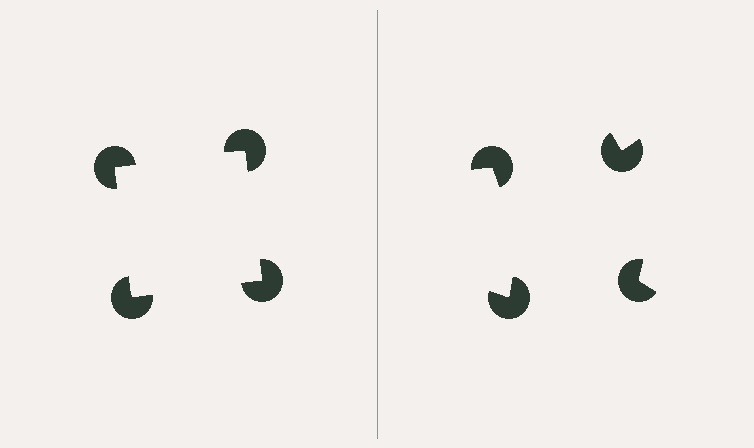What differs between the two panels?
The pac-man discs are positioned identically on both sides; only the wedge orientations differ. On the left they align to a square; on the right they are misaligned.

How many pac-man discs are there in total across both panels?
8 — 4 on each side.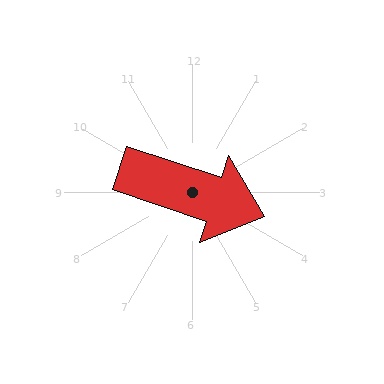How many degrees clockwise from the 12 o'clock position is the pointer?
Approximately 108 degrees.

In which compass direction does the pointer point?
East.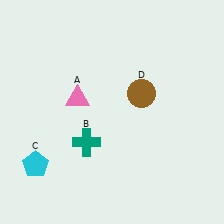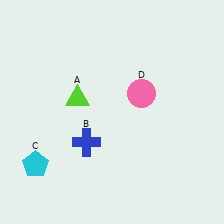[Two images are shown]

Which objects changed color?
A changed from pink to lime. B changed from teal to blue. D changed from brown to pink.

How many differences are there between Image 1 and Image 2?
There are 3 differences between the two images.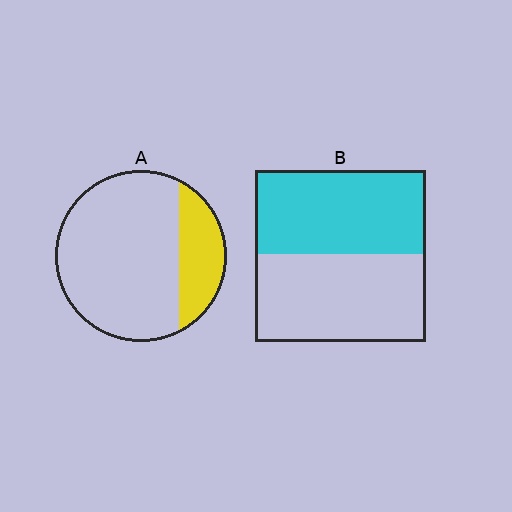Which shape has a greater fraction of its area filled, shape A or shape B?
Shape B.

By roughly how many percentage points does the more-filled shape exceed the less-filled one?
By roughly 25 percentage points (B over A).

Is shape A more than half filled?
No.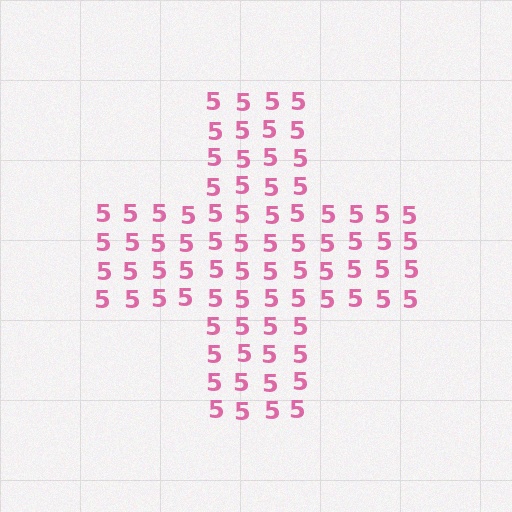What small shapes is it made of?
It is made of small digit 5's.